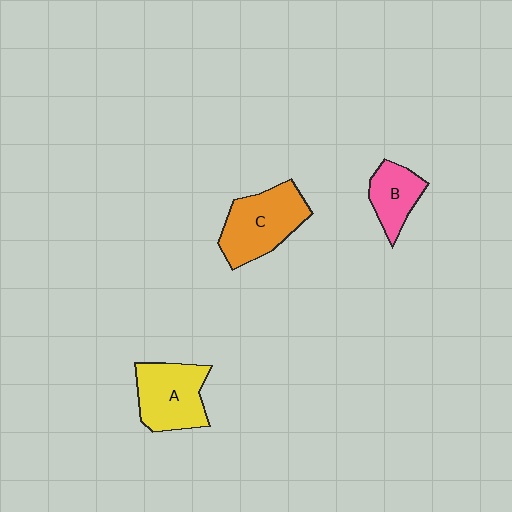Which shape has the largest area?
Shape C (orange).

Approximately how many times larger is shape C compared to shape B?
Approximately 1.7 times.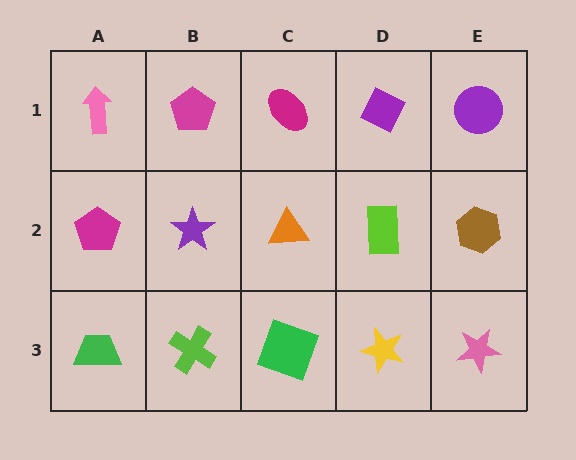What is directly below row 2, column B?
A lime cross.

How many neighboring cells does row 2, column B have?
4.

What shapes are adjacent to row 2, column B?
A magenta pentagon (row 1, column B), a lime cross (row 3, column B), a magenta pentagon (row 2, column A), an orange triangle (row 2, column C).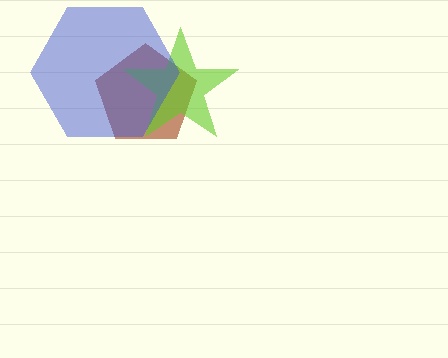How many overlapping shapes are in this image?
There are 3 overlapping shapes in the image.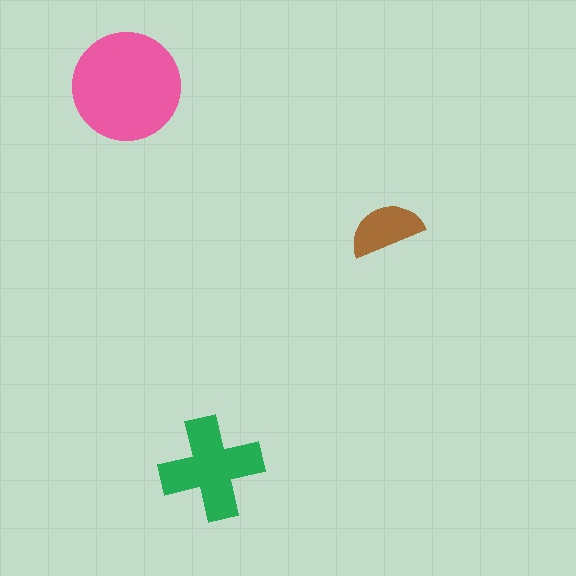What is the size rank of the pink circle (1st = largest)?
1st.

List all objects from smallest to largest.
The brown semicircle, the green cross, the pink circle.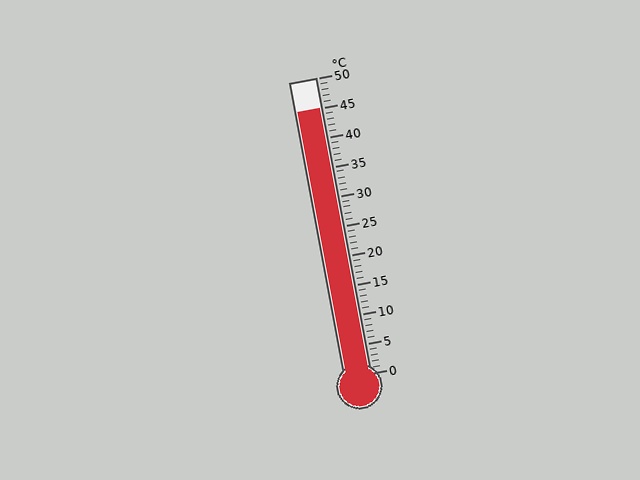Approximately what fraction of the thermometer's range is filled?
The thermometer is filled to approximately 90% of its range.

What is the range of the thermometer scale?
The thermometer scale ranges from 0°C to 50°C.